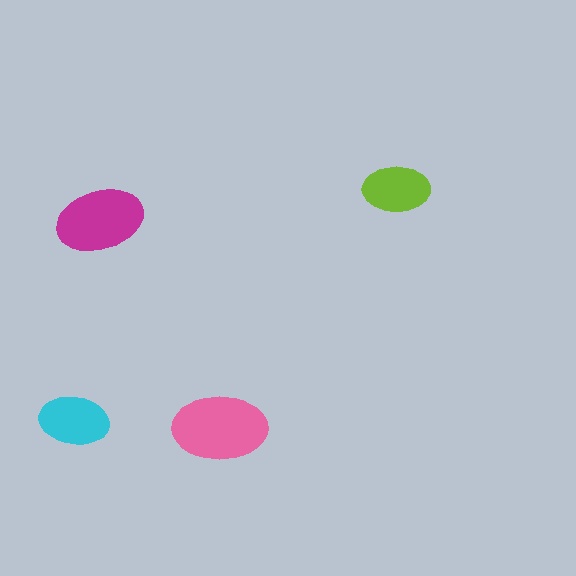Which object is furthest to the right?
The lime ellipse is rightmost.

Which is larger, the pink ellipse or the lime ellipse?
The pink one.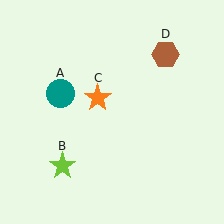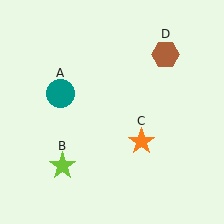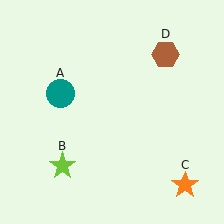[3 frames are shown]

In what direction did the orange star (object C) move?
The orange star (object C) moved down and to the right.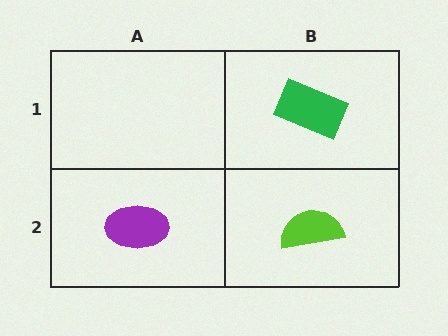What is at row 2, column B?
A lime semicircle.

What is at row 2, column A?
A purple ellipse.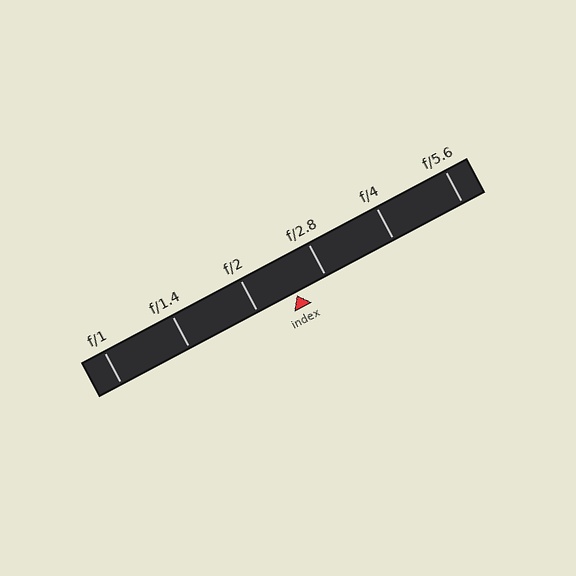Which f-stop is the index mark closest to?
The index mark is closest to f/2.8.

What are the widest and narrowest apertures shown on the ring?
The widest aperture shown is f/1 and the narrowest is f/5.6.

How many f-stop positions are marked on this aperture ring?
There are 6 f-stop positions marked.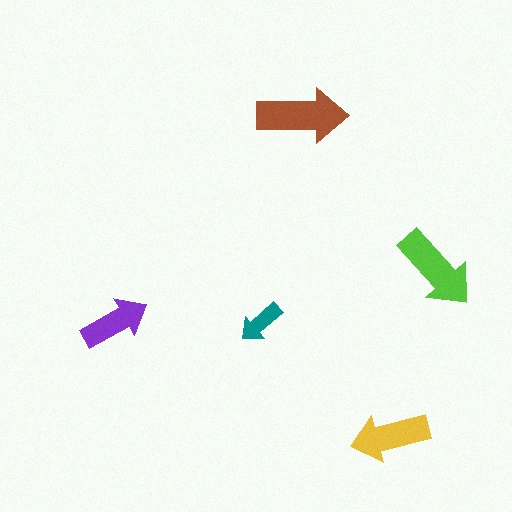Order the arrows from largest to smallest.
the brown one, the lime one, the yellow one, the purple one, the teal one.